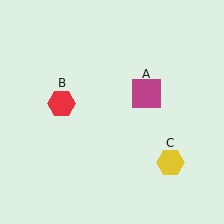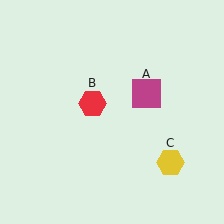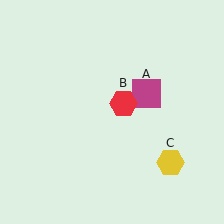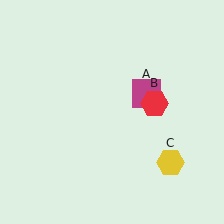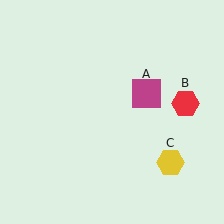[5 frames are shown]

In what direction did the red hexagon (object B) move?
The red hexagon (object B) moved right.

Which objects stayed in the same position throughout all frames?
Magenta square (object A) and yellow hexagon (object C) remained stationary.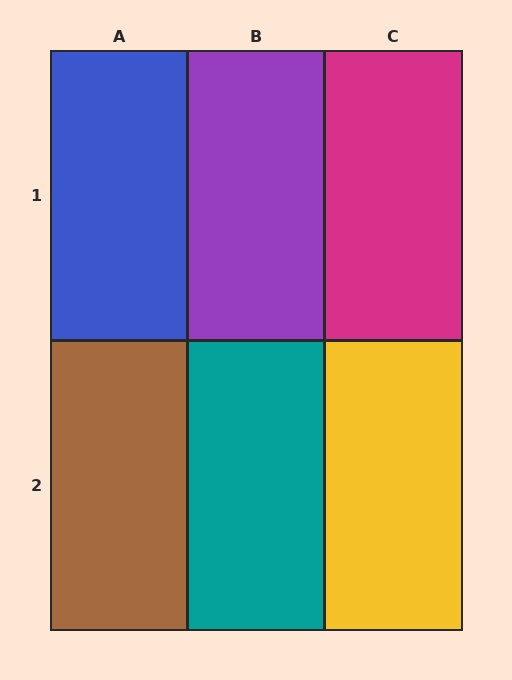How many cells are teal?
1 cell is teal.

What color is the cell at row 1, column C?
Magenta.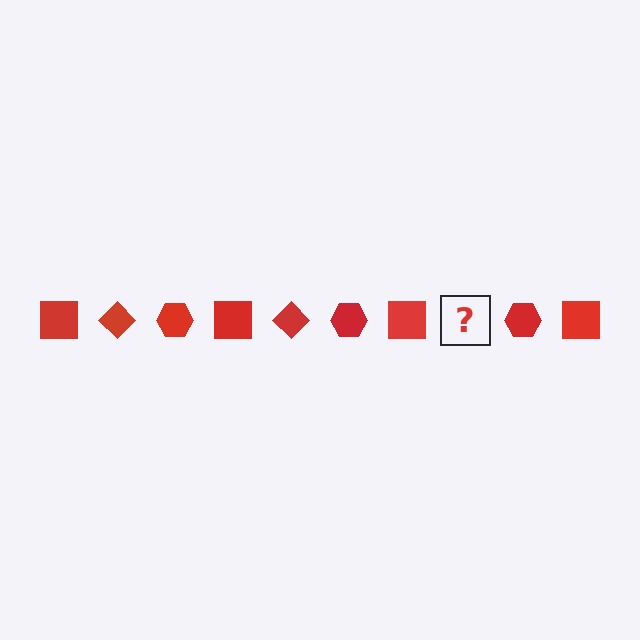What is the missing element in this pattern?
The missing element is a red diamond.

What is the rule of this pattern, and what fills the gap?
The rule is that the pattern cycles through square, diamond, hexagon shapes in red. The gap should be filled with a red diamond.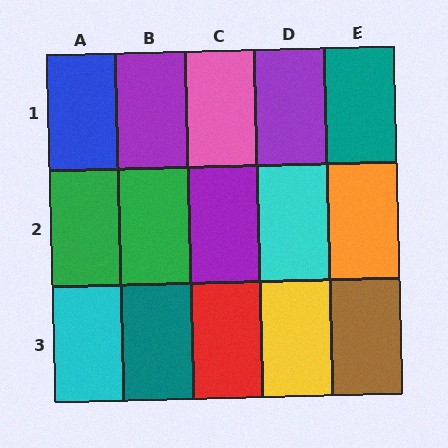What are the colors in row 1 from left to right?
Blue, purple, pink, purple, teal.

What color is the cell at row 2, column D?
Cyan.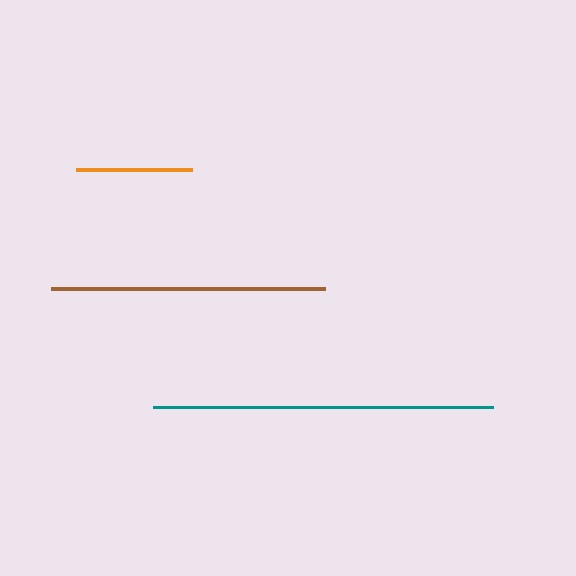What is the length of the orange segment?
The orange segment is approximately 116 pixels long.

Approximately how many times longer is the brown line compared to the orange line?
The brown line is approximately 2.4 times the length of the orange line.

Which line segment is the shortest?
The orange line is the shortest at approximately 116 pixels.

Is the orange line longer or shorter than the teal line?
The teal line is longer than the orange line.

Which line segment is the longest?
The teal line is the longest at approximately 340 pixels.